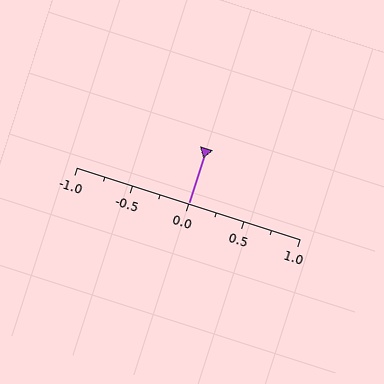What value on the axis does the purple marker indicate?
The marker indicates approximately 0.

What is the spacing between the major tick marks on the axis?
The major ticks are spaced 0.5 apart.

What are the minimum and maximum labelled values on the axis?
The axis runs from -1.0 to 1.0.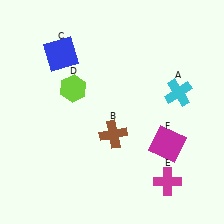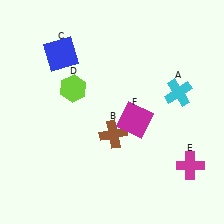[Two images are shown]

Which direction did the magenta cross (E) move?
The magenta cross (E) moved right.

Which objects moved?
The objects that moved are: the magenta cross (E), the magenta square (F).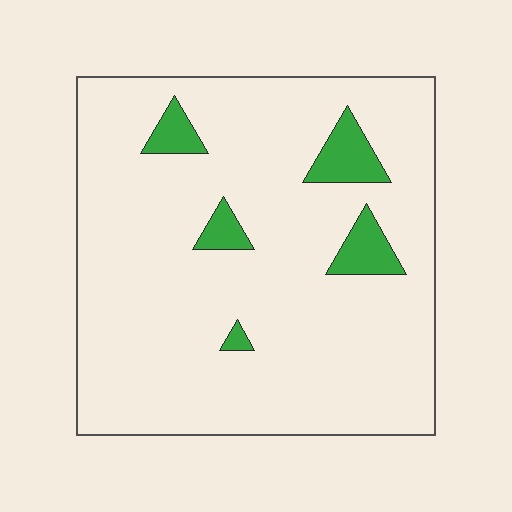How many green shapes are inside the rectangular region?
5.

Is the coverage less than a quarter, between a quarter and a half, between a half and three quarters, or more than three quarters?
Less than a quarter.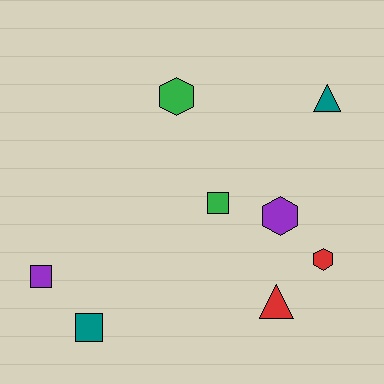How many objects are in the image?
There are 8 objects.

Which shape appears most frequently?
Hexagon, with 3 objects.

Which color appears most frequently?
Teal, with 2 objects.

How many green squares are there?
There is 1 green square.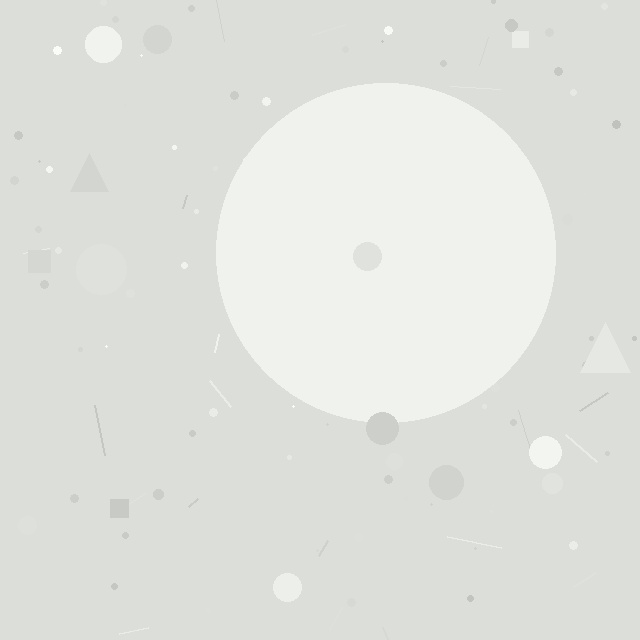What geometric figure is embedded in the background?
A circle is embedded in the background.